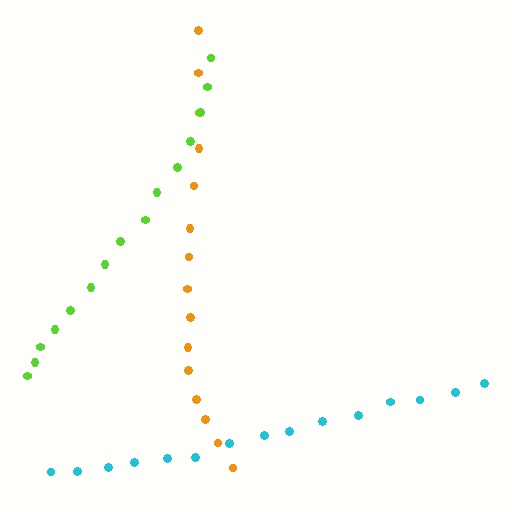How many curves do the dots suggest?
There are 3 distinct paths.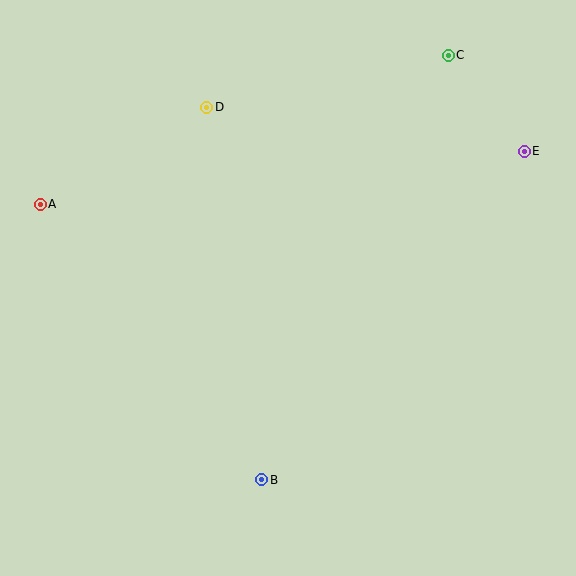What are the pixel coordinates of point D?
Point D is at (207, 107).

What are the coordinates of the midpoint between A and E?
The midpoint between A and E is at (282, 178).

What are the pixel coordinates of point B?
Point B is at (262, 480).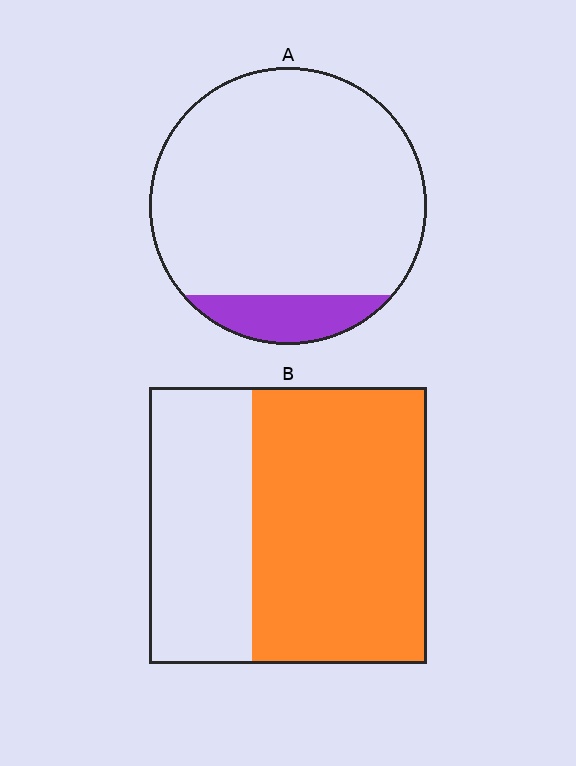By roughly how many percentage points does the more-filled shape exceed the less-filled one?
By roughly 50 percentage points (B over A).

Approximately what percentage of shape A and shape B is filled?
A is approximately 10% and B is approximately 65%.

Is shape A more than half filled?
No.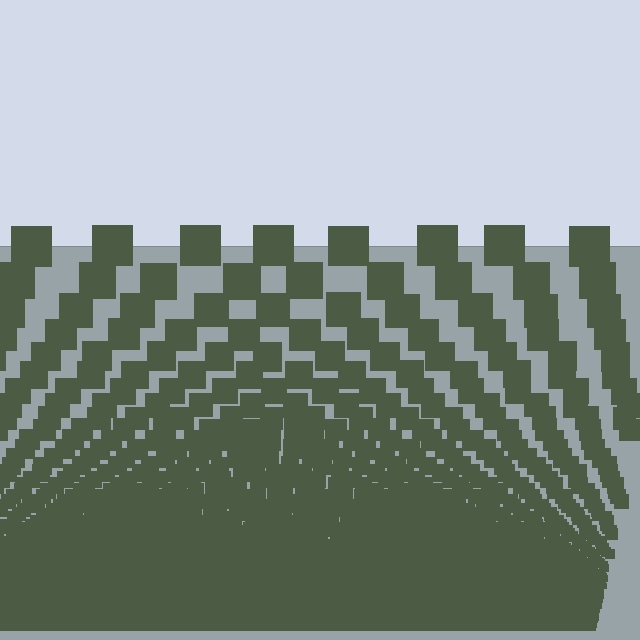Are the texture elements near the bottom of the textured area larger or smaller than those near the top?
Smaller. The gradient is inverted — elements near the bottom are smaller and denser.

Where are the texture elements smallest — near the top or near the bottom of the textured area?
Near the bottom.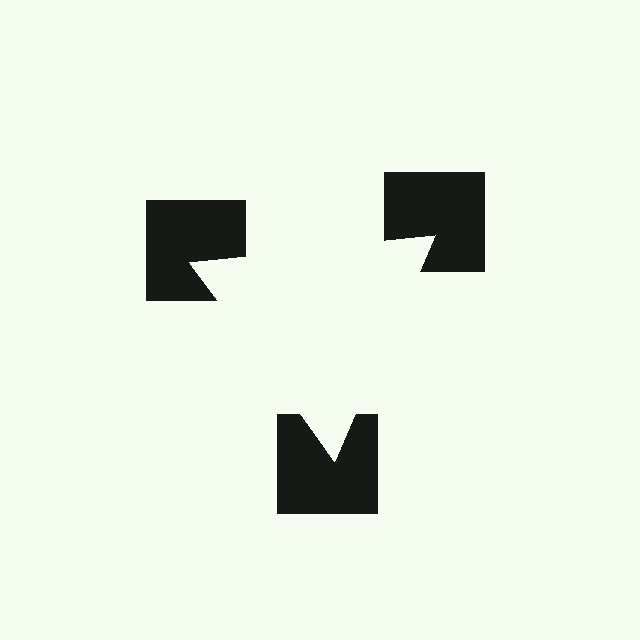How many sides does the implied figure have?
3 sides.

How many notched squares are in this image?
There are 3 — one at each vertex of the illusory triangle.